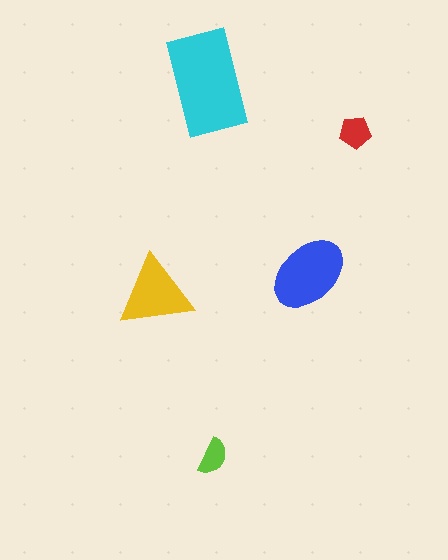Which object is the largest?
The cyan rectangle.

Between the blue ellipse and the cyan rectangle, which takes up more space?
The cyan rectangle.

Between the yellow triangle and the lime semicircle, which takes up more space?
The yellow triangle.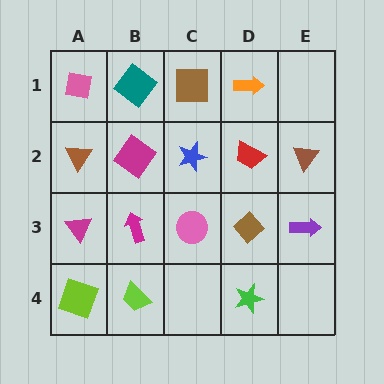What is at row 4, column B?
A lime trapezoid.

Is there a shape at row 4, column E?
No, that cell is empty.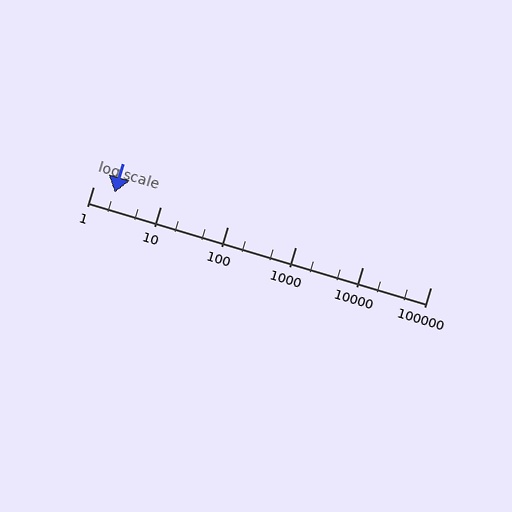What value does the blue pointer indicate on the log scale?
The pointer indicates approximately 2.1.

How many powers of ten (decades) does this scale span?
The scale spans 5 decades, from 1 to 100000.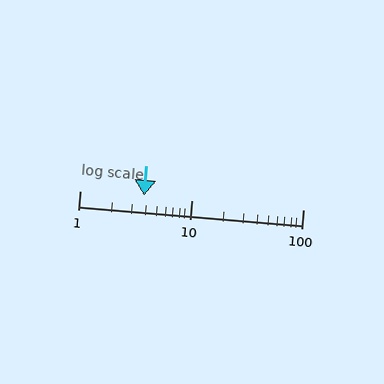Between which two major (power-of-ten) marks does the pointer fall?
The pointer is between 1 and 10.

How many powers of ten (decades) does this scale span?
The scale spans 2 decades, from 1 to 100.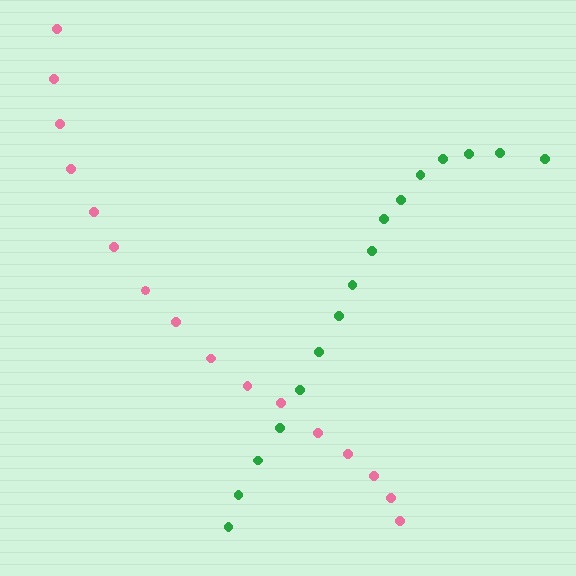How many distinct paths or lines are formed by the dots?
There are 2 distinct paths.